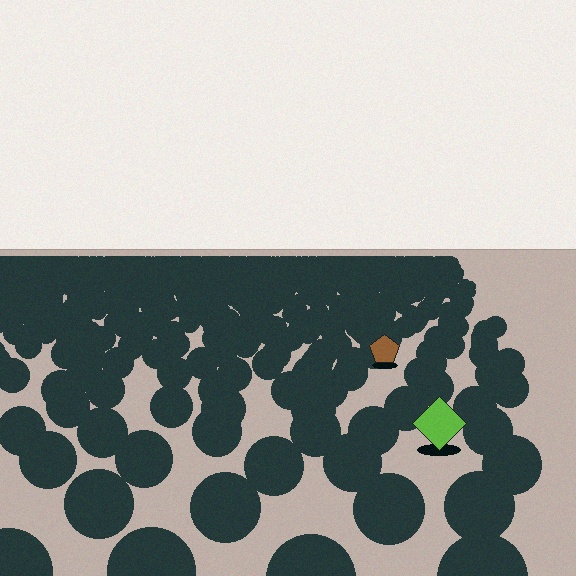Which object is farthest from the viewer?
The brown pentagon is farthest from the viewer. It appears smaller and the ground texture around it is denser.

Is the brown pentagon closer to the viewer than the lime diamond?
No. The lime diamond is closer — you can tell from the texture gradient: the ground texture is coarser near it.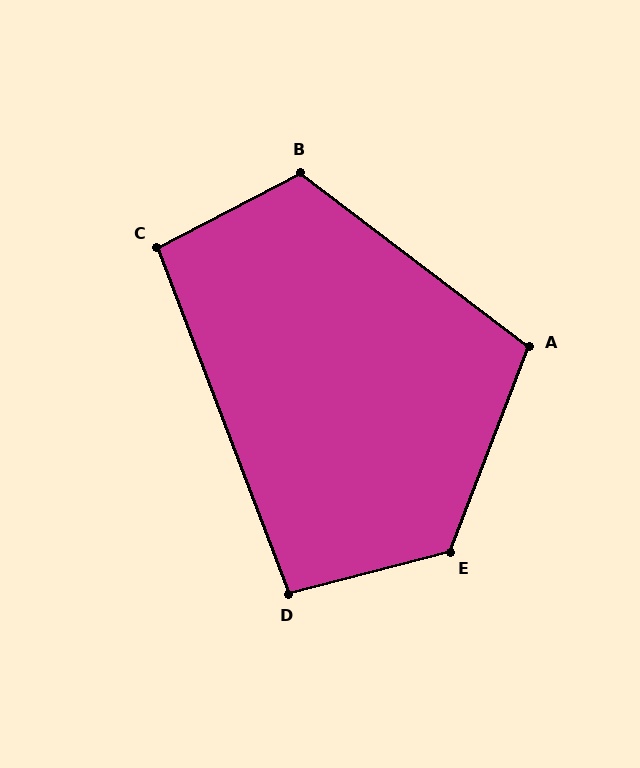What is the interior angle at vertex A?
Approximately 106 degrees (obtuse).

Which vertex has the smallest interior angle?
D, at approximately 96 degrees.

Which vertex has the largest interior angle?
E, at approximately 126 degrees.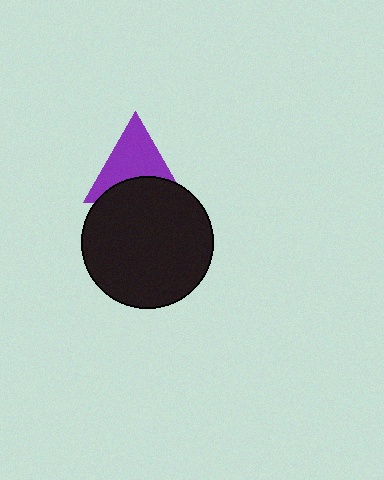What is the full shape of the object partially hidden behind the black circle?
The partially hidden object is a purple triangle.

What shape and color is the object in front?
The object in front is a black circle.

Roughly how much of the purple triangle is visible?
About half of it is visible (roughly 62%).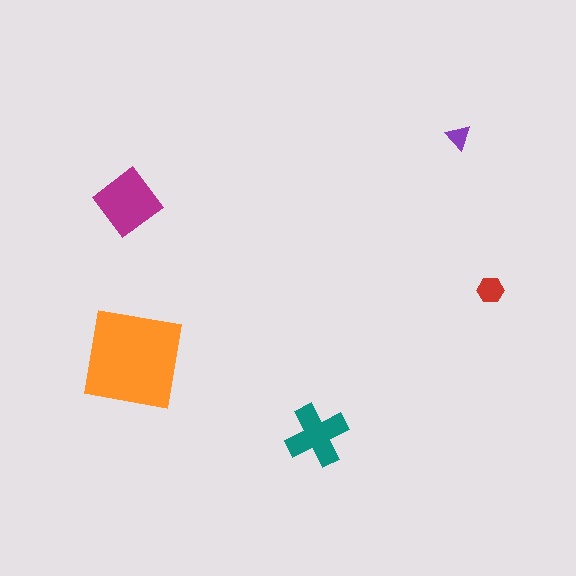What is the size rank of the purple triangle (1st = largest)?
5th.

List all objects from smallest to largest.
The purple triangle, the red hexagon, the teal cross, the magenta diamond, the orange square.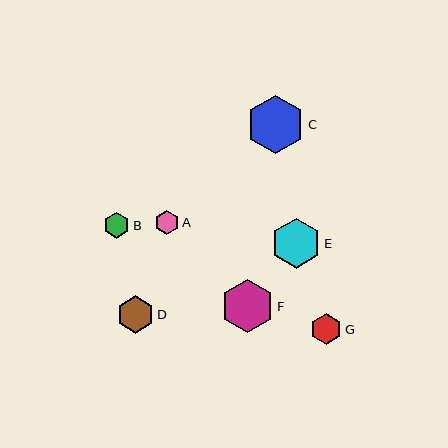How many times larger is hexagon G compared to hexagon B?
Hexagon G is approximately 1.2 times the size of hexagon B.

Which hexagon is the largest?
Hexagon C is the largest with a size of approximately 58 pixels.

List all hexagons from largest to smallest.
From largest to smallest: C, F, E, D, G, B, A.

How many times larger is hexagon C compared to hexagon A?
Hexagon C is approximately 2.4 times the size of hexagon A.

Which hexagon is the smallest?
Hexagon A is the smallest with a size of approximately 24 pixels.